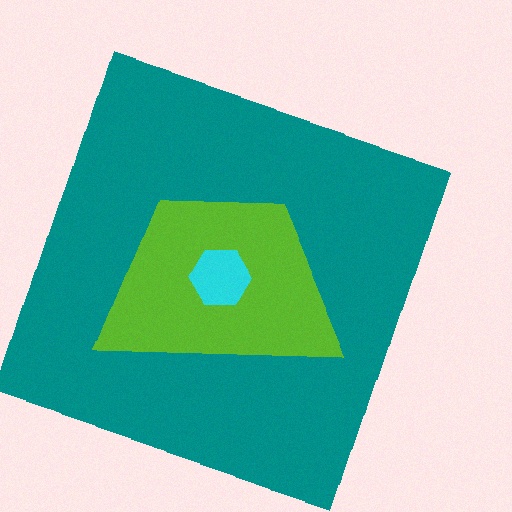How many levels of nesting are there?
3.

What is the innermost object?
The cyan hexagon.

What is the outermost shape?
The teal square.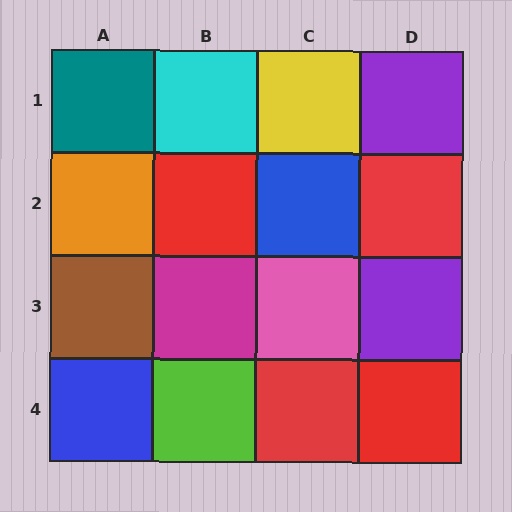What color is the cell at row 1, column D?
Purple.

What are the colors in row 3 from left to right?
Brown, magenta, pink, purple.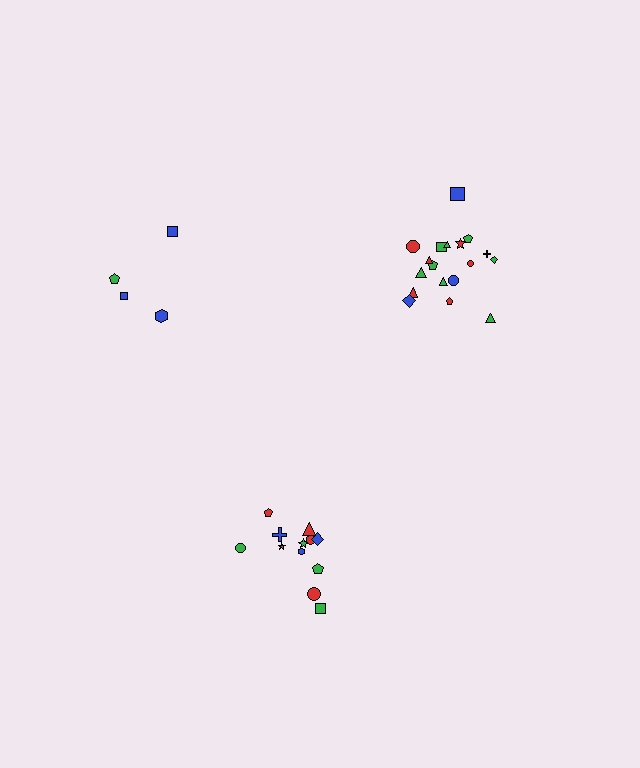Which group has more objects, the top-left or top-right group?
The top-right group.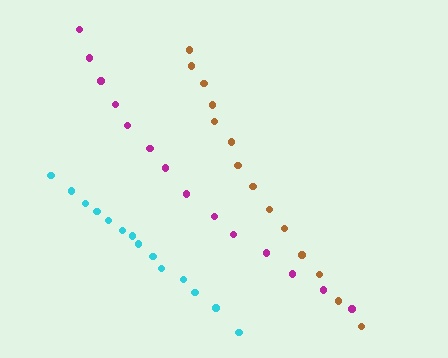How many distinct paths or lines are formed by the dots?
There are 3 distinct paths.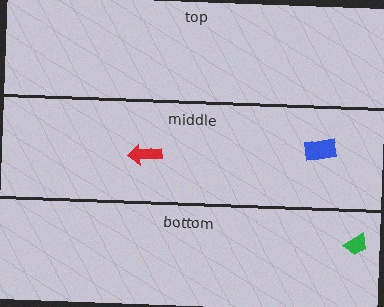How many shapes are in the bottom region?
1.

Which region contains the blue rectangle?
The middle region.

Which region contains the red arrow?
The middle region.